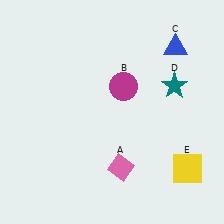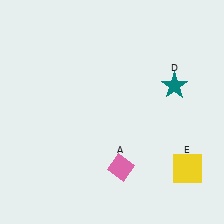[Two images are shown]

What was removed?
The blue triangle (C), the magenta circle (B) were removed in Image 2.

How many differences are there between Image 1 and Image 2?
There are 2 differences between the two images.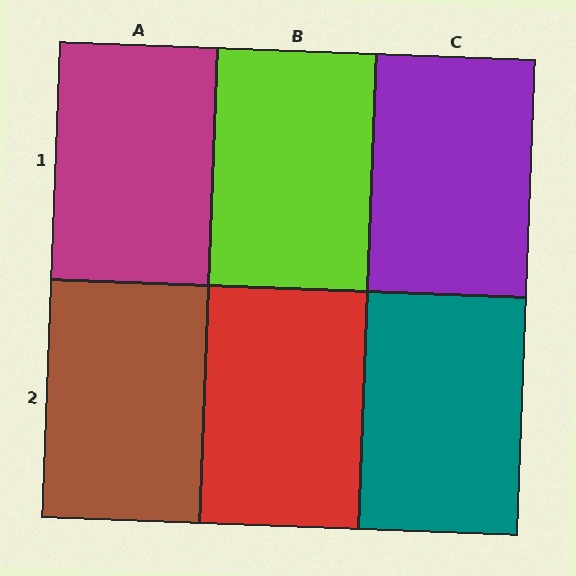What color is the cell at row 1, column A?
Magenta.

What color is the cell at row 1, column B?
Lime.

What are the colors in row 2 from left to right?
Brown, red, teal.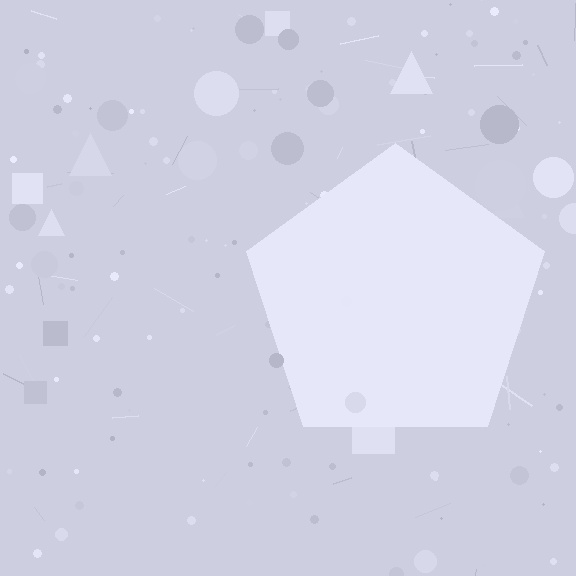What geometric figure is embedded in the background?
A pentagon is embedded in the background.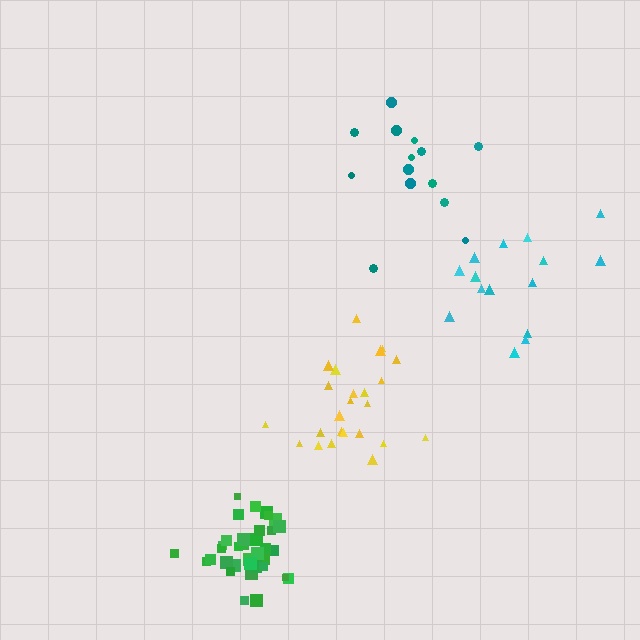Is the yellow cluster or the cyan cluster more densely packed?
Yellow.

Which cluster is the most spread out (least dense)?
Teal.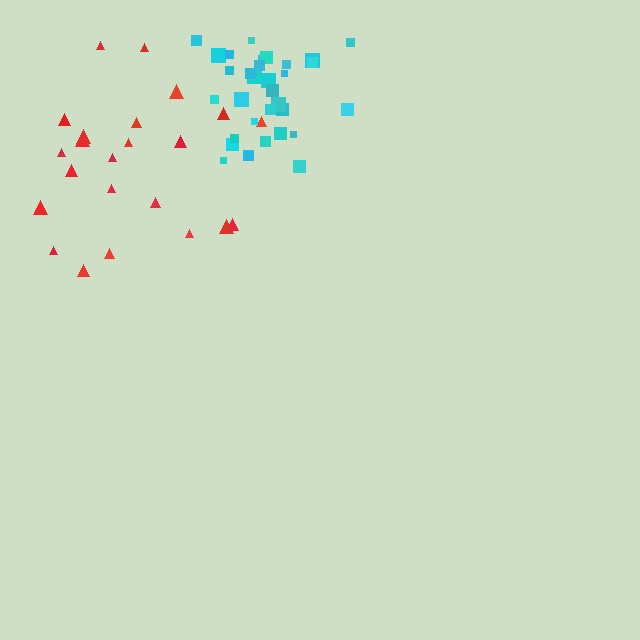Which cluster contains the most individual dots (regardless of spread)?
Cyan (32).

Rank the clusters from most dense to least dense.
cyan, red.